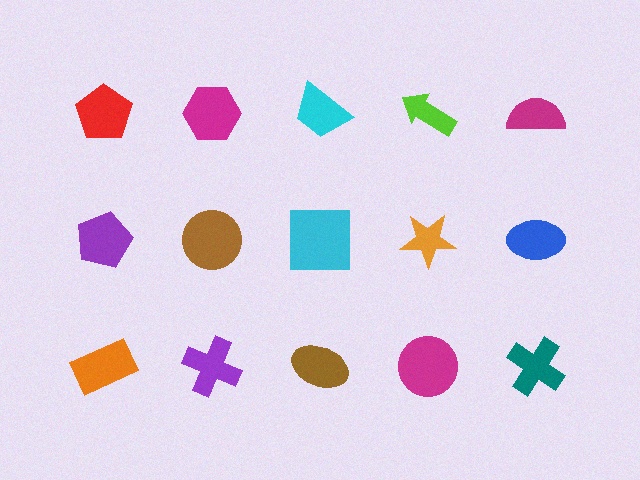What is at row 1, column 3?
A cyan trapezoid.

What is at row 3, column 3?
A brown ellipse.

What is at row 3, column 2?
A purple cross.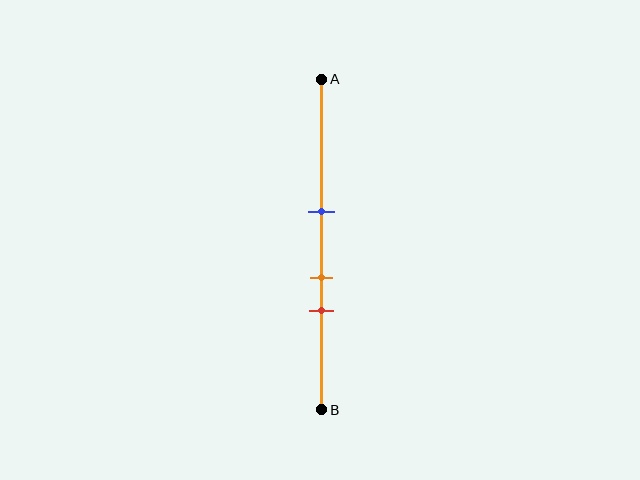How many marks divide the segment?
There are 3 marks dividing the segment.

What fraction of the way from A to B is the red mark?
The red mark is approximately 70% (0.7) of the way from A to B.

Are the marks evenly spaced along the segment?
Yes, the marks are approximately evenly spaced.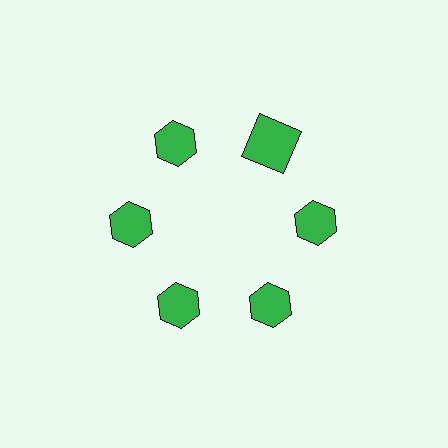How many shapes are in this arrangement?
There are 6 shapes arranged in a ring pattern.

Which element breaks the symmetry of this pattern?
The green square at roughly the 1 o'clock position breaks the symmetry. All other shapes are green hexagons.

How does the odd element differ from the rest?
It has a different shape: square instead of hexagon.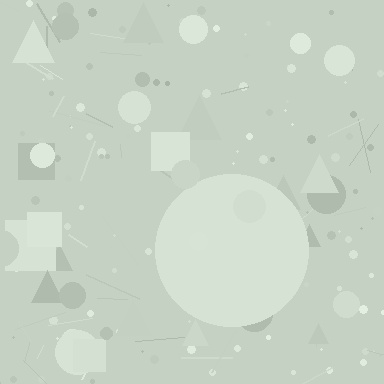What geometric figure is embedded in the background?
A circle is embedded in the background.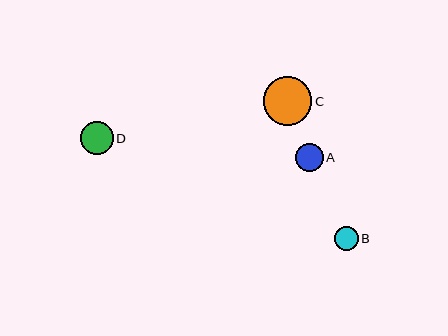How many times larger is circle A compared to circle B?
Circle A is approximately 1.2 times the size of circle B.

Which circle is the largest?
Circle C is the largest with a size of approximately 48 pixels.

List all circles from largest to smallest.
From largest to smallest: C, D, A, B.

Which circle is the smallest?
Circle B is the smallest with a size of approximately 23 pixels.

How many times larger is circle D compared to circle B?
Circle D is approximately 1.4 times the size of circle B.